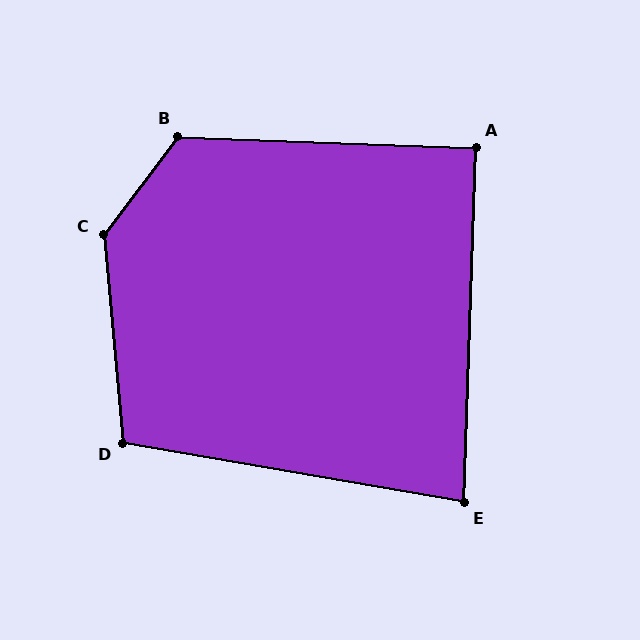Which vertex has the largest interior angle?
C, at approximately 138 degrees.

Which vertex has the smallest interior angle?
E, at approximately 82 degrees.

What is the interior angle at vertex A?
Approximately 90 degrees (approximately right).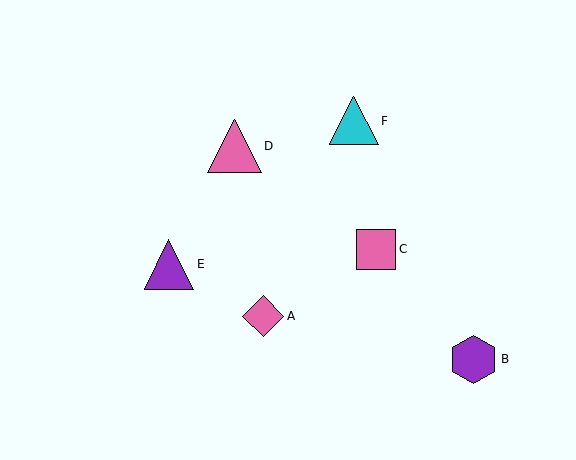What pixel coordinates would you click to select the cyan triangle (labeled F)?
Click at (354, 121) to select the cyan triangle F.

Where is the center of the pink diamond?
The center of the pink diamond is at (263, 316).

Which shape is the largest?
The pink triangle (labeled D) is the largest.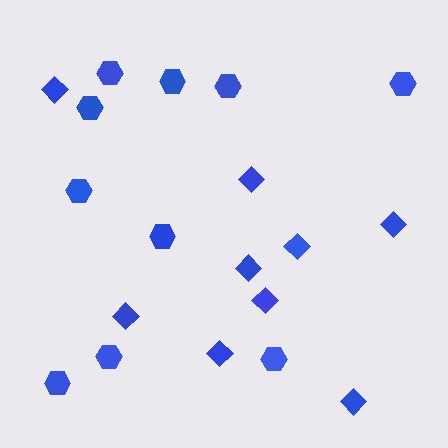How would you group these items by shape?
There are 2 groups: one group of diamonds (9) and one group of hexagons (10).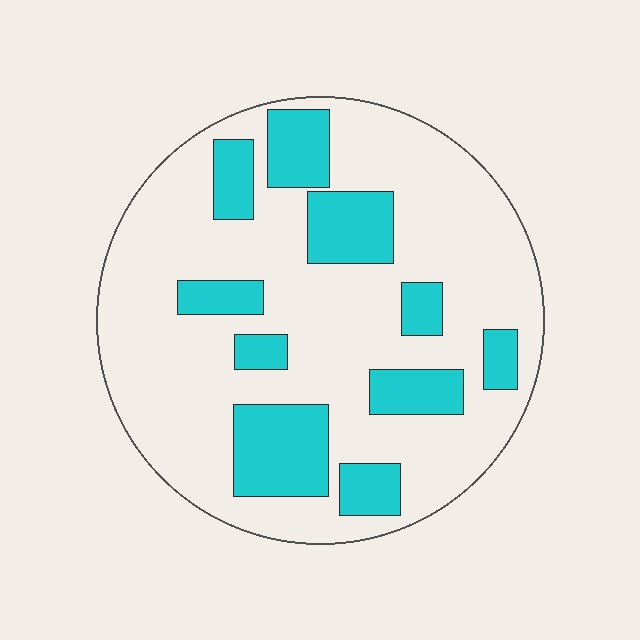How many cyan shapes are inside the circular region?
10.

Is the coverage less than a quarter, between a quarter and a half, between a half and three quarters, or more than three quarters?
Between a quarter and a half.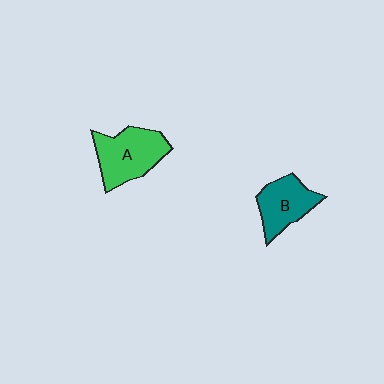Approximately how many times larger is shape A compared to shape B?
Approximately 1.3 times.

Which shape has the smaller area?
Shape B (teal).